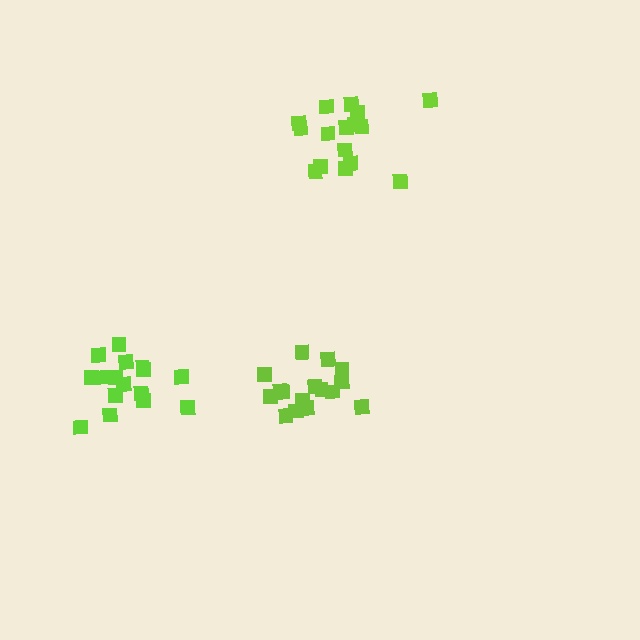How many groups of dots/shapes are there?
There are 3 groups.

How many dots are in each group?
Group 1: 16 dots, Group 2: 16 dots, Group 3: 16 dots (48 total).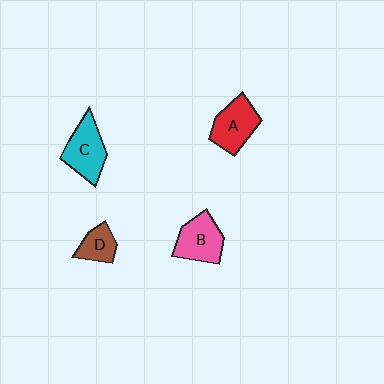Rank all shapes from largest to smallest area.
From largest to smallest: C (cyan), A (red), B (pink), D (brown).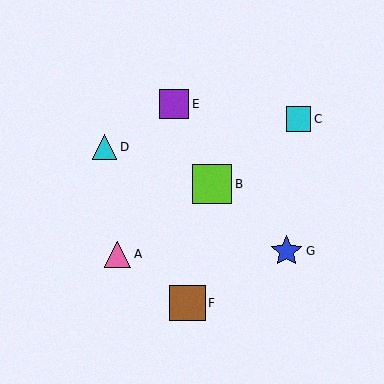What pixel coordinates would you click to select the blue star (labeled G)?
Click at (287, 251) to select the blue star G.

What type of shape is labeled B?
Shape B is a lime square.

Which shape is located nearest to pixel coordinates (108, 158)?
The cyan triangle (labeled D) at (104, 147) is nearest to that location.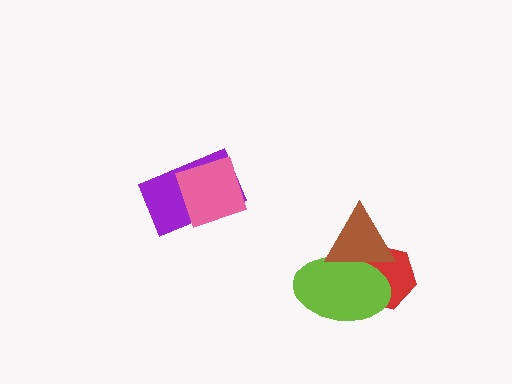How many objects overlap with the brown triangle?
2 objects overlap with the brown triangle.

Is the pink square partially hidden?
No, no other shape covers it.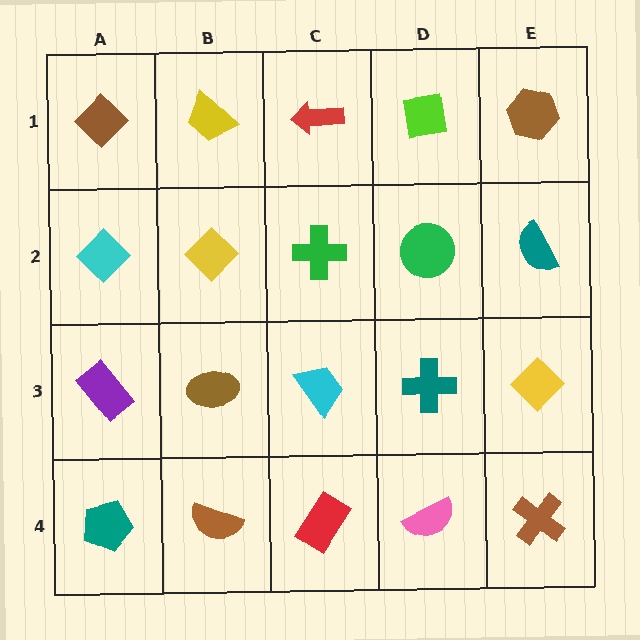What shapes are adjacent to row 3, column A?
A cyan diamond (row 2, column A), a teal pentagon (row 4, column A), a brown ellipse (row 3, column B).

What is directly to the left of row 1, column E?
A lime square.